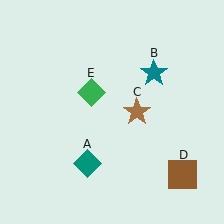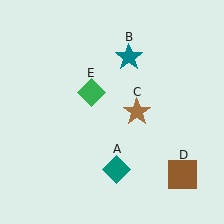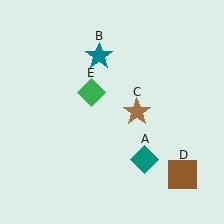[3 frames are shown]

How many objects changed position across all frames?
2 objects changed position: teal diamond (object A), teal star (object B).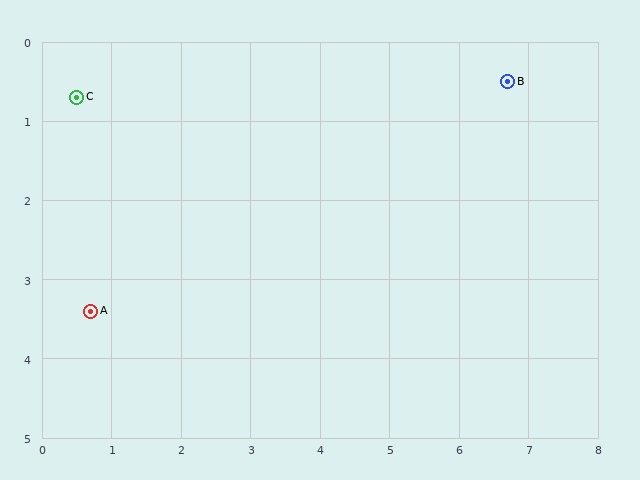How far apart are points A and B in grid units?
Points A and B are about 6.7 grid units apart.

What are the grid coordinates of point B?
Point B is at approximately (6.7, 0.5).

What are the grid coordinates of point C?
Point C is at approximately (0.5, 0.7).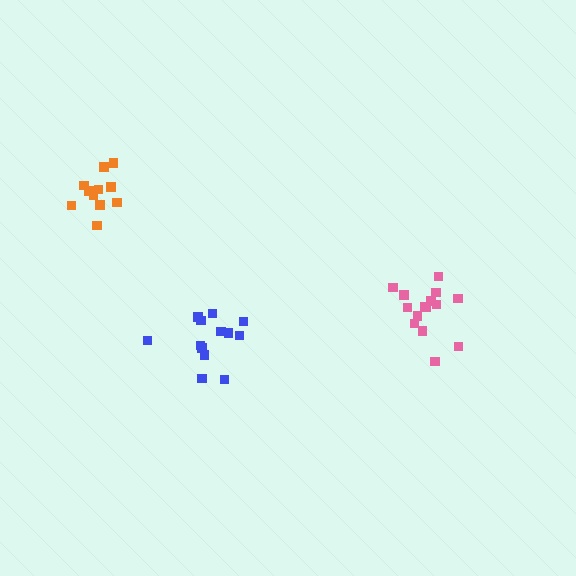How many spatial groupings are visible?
There are 3 spatial groupings.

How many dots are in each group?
Group 1: 13 dots, Group 2: 16 dots, Group 3: 11 dots (40 total).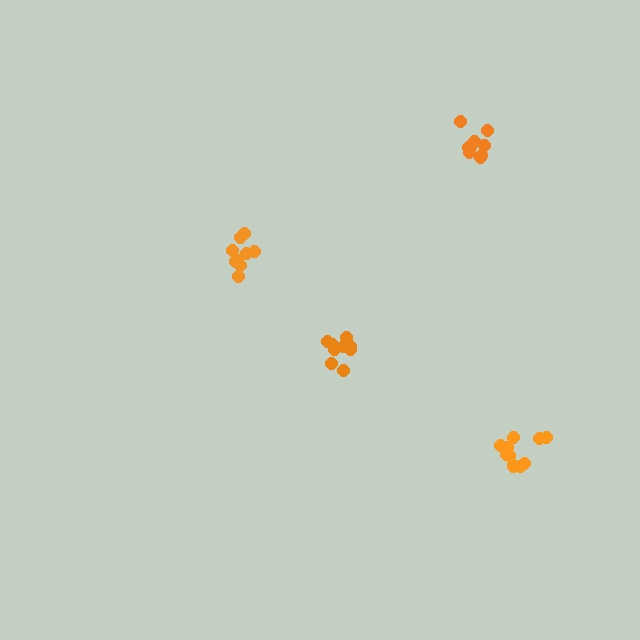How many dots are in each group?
Group 1: 11 dots, Group 2: 9 dots, Group 3: 9 dots, Group 4: 10 dots (39 total).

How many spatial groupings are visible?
There are 4 spatial groupings.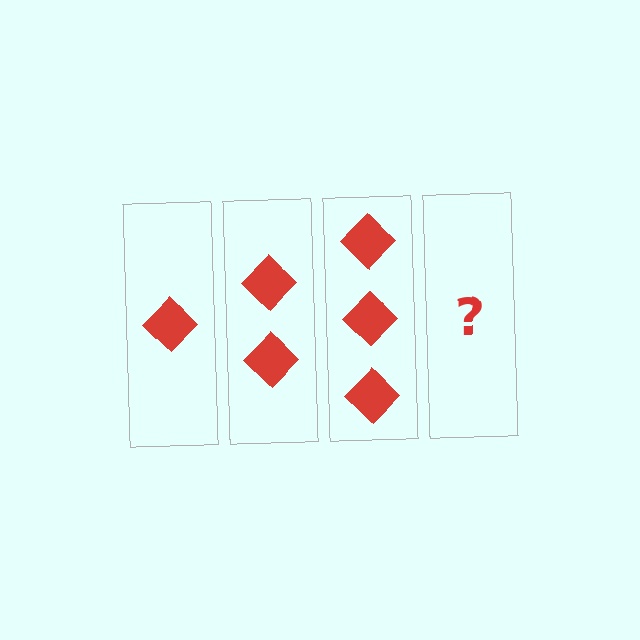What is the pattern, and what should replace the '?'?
The pattern is that each step adds one more diamond. The '?' should be 4 diamonds.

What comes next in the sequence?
The next element should be 4 diamonds.